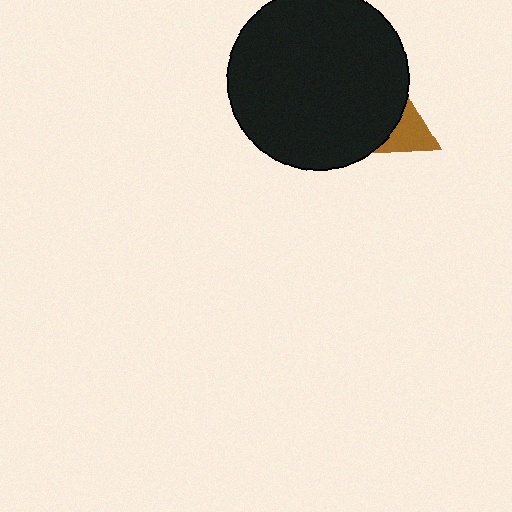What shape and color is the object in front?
The object in front is a black circle.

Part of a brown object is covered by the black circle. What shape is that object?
It is a triangle.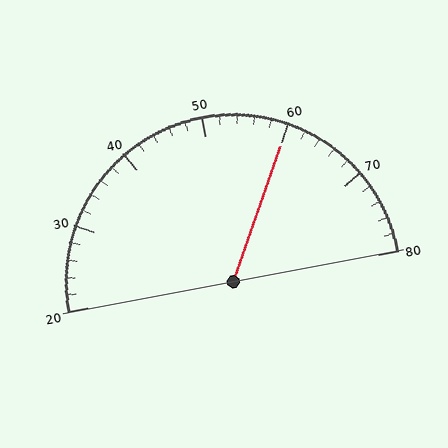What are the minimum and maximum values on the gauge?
The gauge ranges from 20 to 80.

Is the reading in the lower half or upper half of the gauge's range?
The reading is in the upper half of the range (20 to 80).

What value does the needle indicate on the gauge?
The needle indicates approximately 60.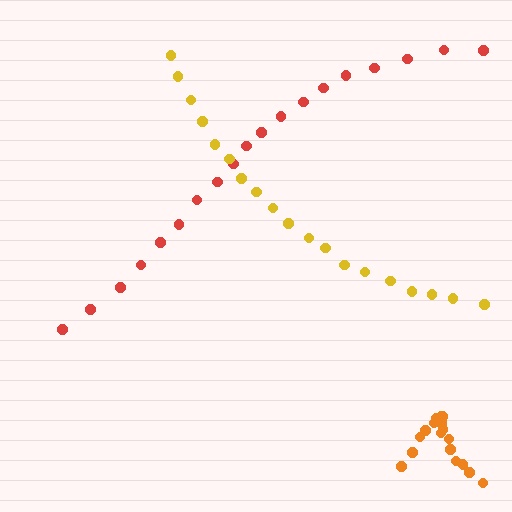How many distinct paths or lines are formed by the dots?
There are 3 distinct paths.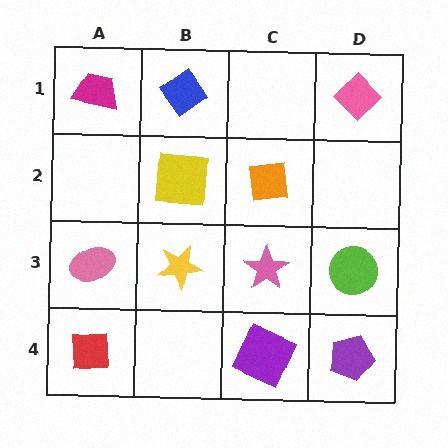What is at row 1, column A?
A magenta trapezoid.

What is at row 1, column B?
A blue diamond.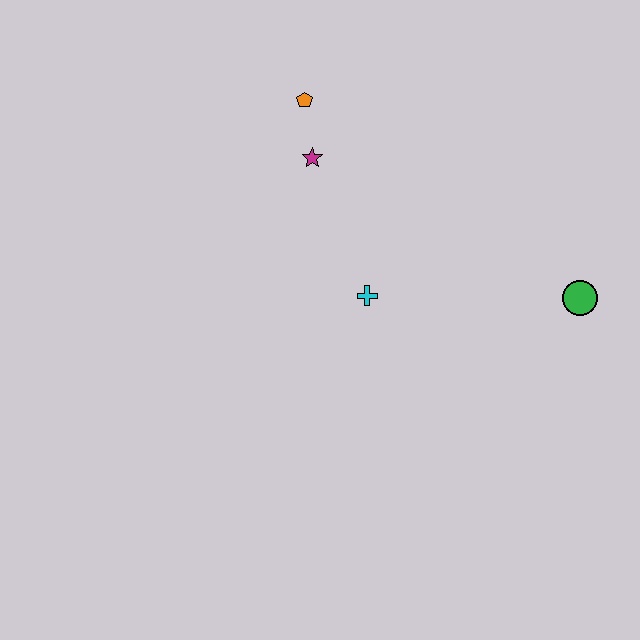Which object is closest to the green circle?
The cyan cross is closest to the green circle.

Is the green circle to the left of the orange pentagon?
No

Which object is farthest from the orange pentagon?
The green circle is farthest from the orange pentagon.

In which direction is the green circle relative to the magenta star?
The green circle is to the right of the magenta star.